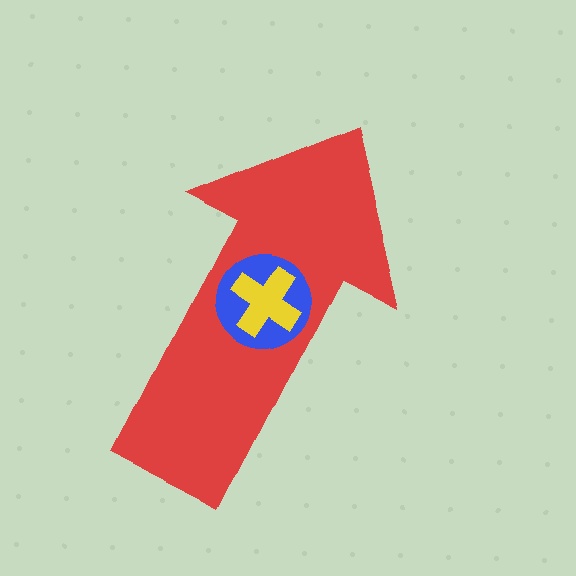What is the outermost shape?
The red arrow.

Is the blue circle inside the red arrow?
Yes.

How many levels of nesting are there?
3.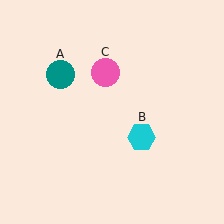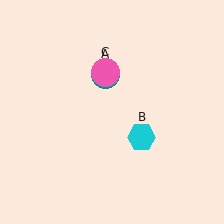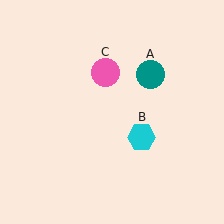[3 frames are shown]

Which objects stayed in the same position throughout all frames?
Cyan hexagon (object B) and pink circle (object C) remained stationary.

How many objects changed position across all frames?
1 object changed position: teal circle (object A).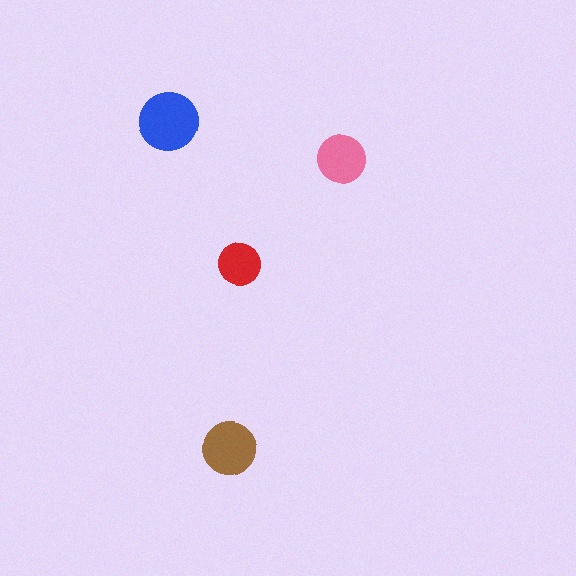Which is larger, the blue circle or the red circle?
The blue one.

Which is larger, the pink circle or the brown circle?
The brown one.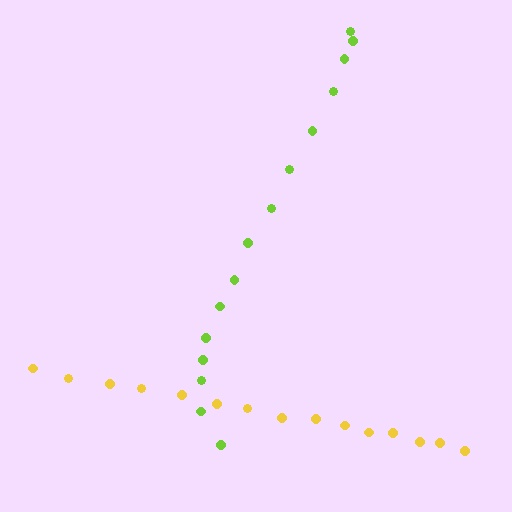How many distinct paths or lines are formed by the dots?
There are 2 distinct paths.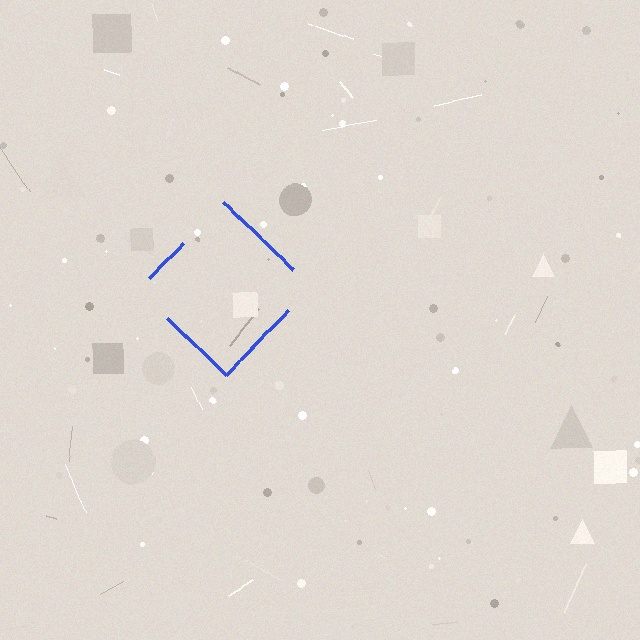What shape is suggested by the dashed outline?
The dashed outline suggests a diamond.